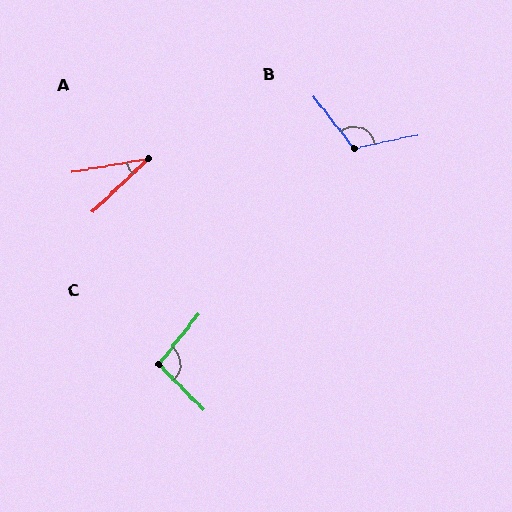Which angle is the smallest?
A, at approximately 34 degrees.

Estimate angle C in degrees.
Approximately 97 degrees.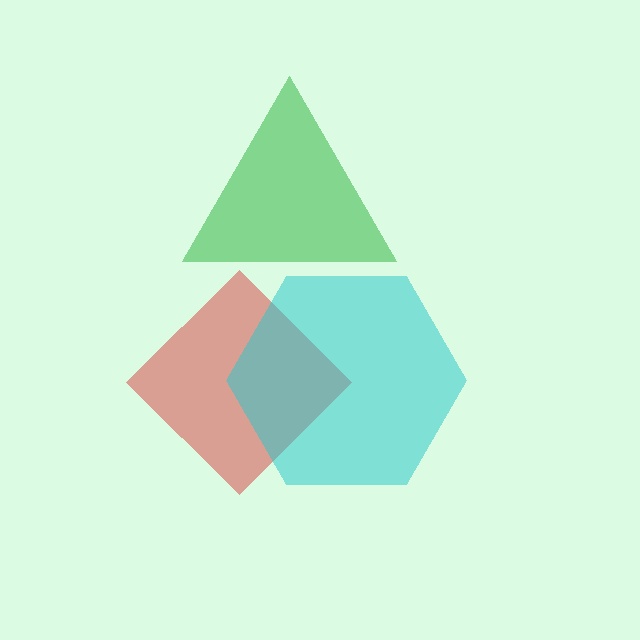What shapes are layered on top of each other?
The layered shapes are: a red diamond, a green triangle, a cyan hexagon.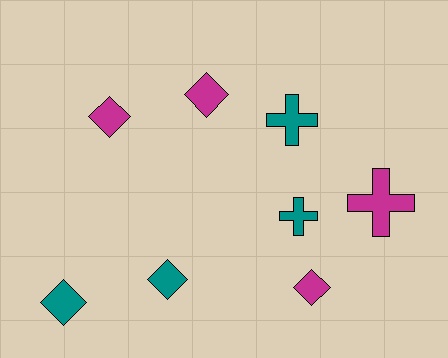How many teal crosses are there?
There are 2 teal crosses.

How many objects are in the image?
There are 8 objects.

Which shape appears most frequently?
Diamond, with 5 objects.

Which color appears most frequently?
Teal, with 4 objects.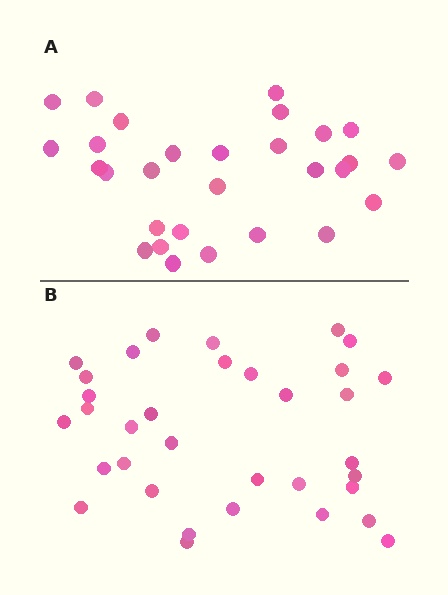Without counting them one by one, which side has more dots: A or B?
Region B (the bottom region) has more dots.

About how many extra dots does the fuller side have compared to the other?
Region B has about 5 more dots than region A.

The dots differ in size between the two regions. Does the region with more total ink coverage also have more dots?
No. Region A has more total ink coverage because its dots are larger, but region B actually contains more individual dots. Total area can be misleading — the number of items is what matters here.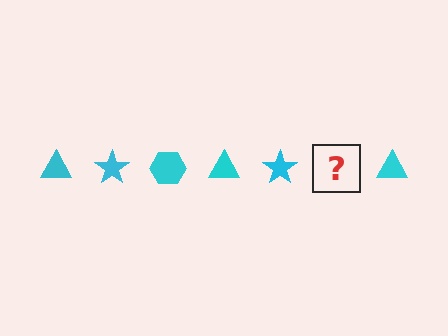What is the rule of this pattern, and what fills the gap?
The rule is that the pattern cycles through triangle, star, hexagon shapes in cyan. The gap should be filled with a cyan hexagon.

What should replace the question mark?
The question mark should be replaced with a cyan hexagon.